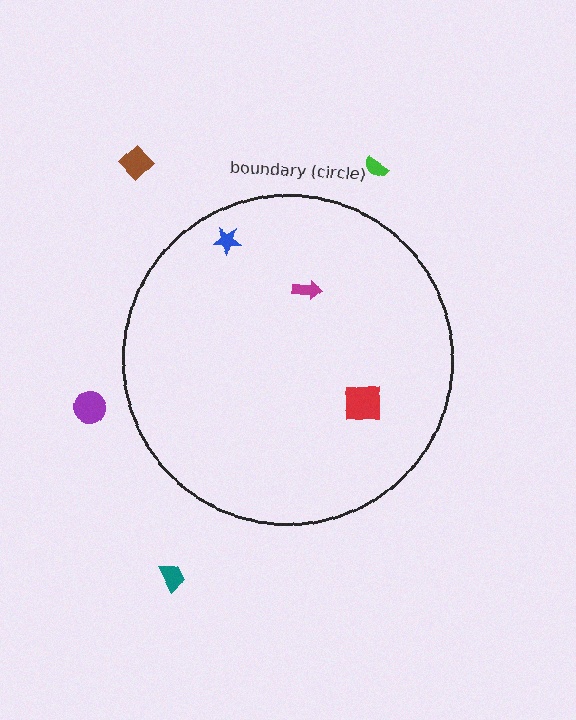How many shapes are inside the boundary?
3 inside, 4 outside.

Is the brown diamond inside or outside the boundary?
Outside.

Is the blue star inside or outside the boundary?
Inside.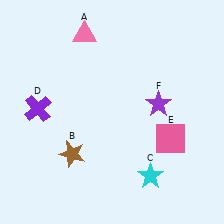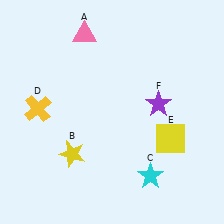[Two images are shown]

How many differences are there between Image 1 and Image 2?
There are 3 differences between the two images.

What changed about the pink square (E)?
In Image 1, E is pink. In Image 2, it changed to yellow.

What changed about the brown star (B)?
In Image 1, B is brown. In Image 2, it changed to yellow.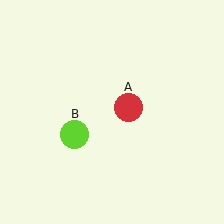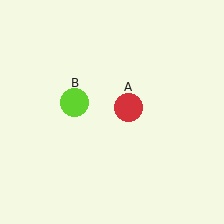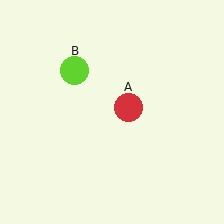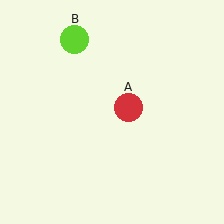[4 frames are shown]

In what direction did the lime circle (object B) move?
The lime circle (object B) moved up.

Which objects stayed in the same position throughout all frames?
Red circle (object A) remained stationary.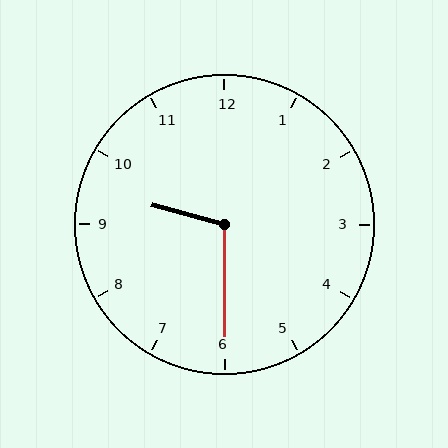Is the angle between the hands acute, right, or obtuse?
It is obtuse.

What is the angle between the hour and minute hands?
Approximately 105 degrees.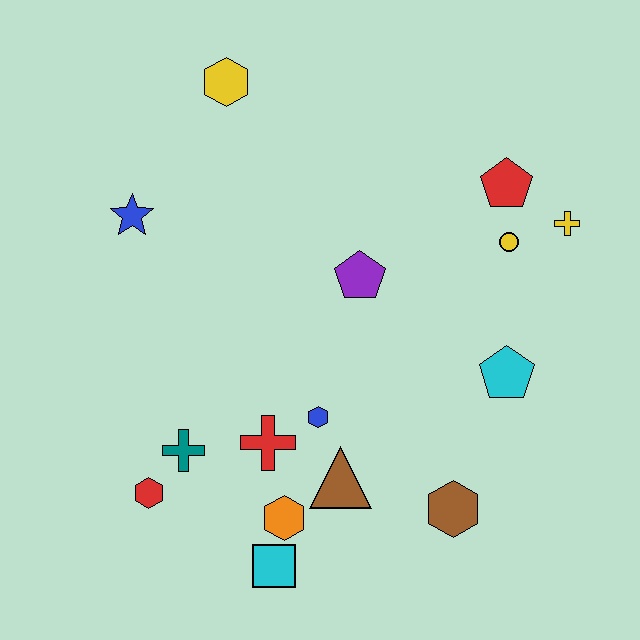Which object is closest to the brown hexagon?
The brown triangle is closest to the brown hexagon.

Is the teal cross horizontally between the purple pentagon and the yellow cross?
No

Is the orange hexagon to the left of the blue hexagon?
Yes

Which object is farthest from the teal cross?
The yellow cross is farthest from the teal cross.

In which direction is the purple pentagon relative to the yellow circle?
The purple pentagon is to the left of the yellow circle.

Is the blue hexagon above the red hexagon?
Yes